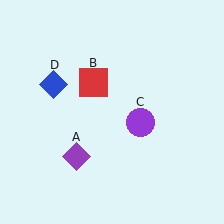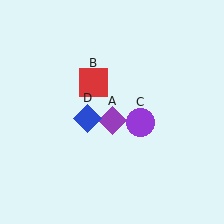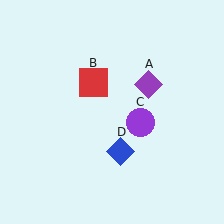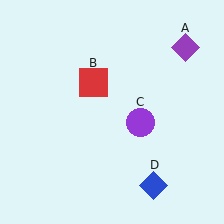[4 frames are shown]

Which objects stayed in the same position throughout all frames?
Red square (object B) and purple circle (object C) remained stationary.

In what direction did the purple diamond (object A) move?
The purple diamond (object A) moved up and to the right.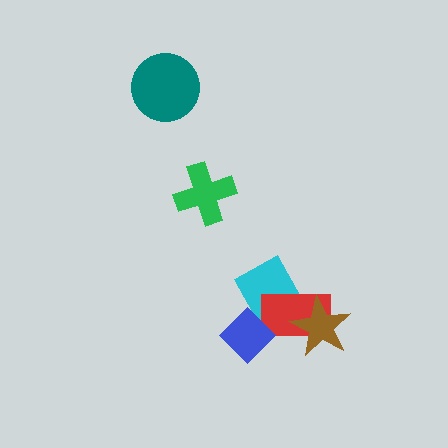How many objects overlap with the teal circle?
0 objects overlap with the teal circle.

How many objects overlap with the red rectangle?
3 objects overlap with the red rectangle.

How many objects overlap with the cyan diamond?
2 objects overlap with the cyan diamond.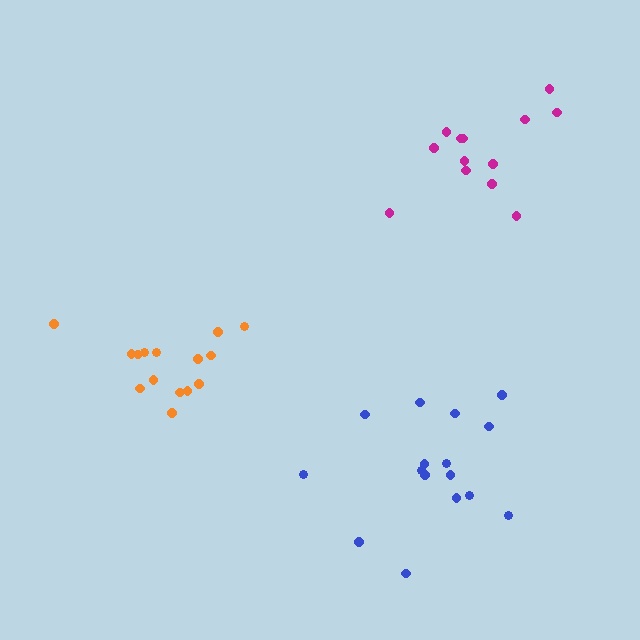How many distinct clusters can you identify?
There are 3 distinct clusters.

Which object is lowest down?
The blue cluster is bottommost.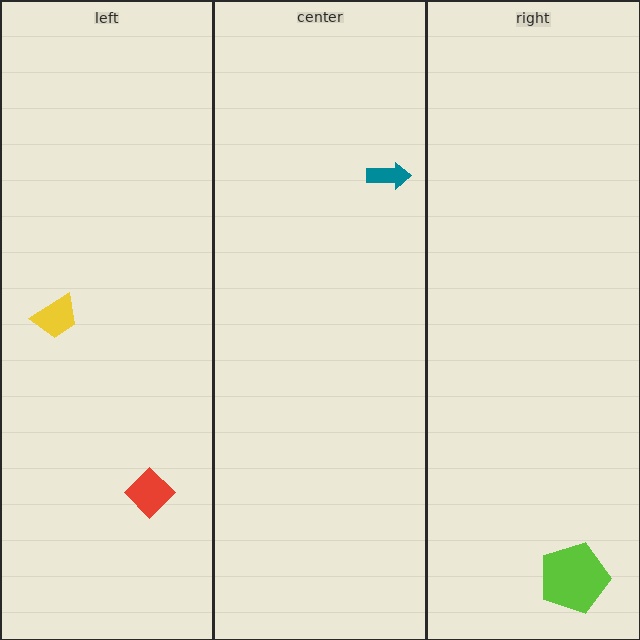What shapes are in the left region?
The yellow trapezoid, the red diamond.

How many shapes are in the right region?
1.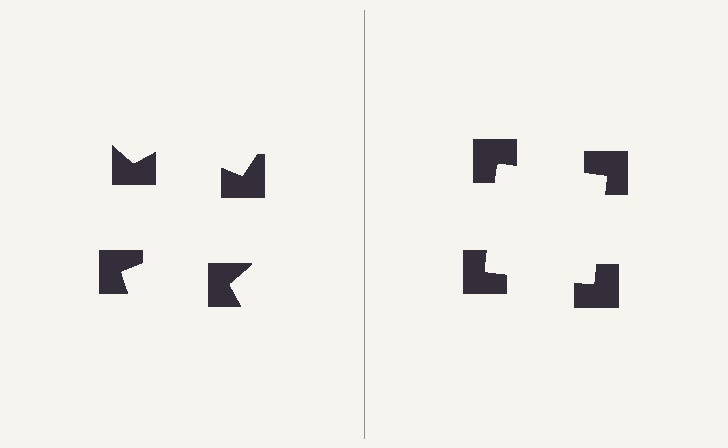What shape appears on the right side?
An illusory square.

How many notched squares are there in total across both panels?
8 — 4 on each side.